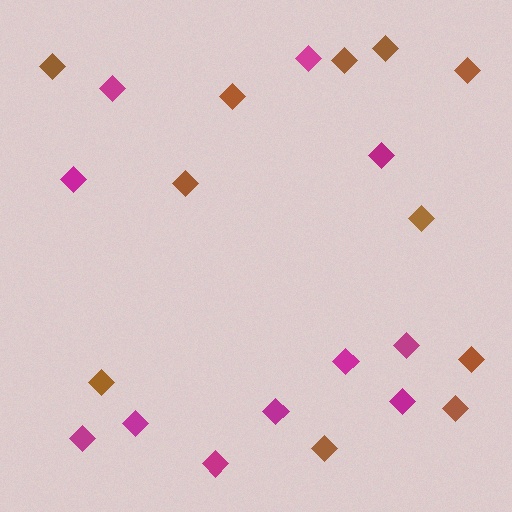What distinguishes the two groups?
There are 2 groups: one group of magenta diamonds (11) and one group of brown diamonds (11).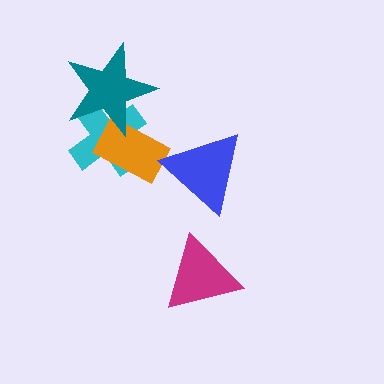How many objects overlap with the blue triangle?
0 objects overlap with the blue triangle.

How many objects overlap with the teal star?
2 objects overlap with the teal star.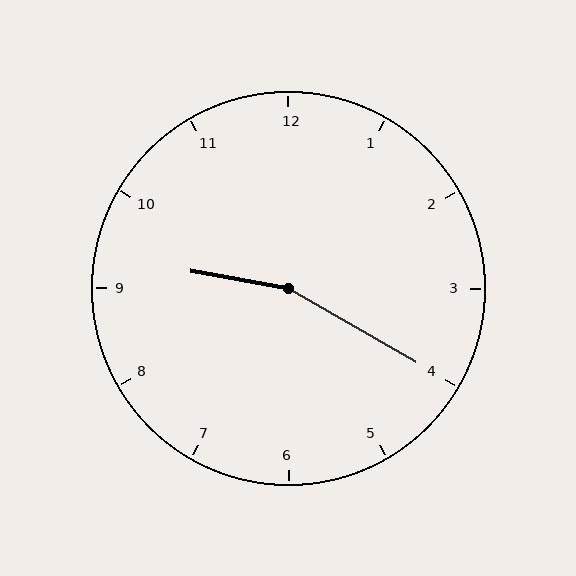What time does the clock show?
9:20.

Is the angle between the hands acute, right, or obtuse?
It is obtuse.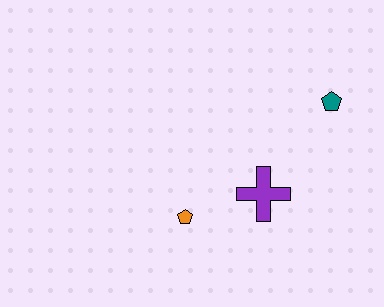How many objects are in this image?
There are 3 objects.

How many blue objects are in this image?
There are no blue objects.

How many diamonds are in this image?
There are no diamonds.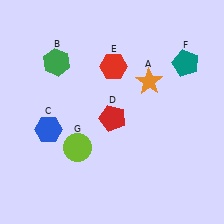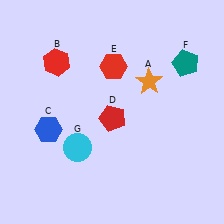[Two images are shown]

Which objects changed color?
B changed from green to red. G changed from lime to cyan.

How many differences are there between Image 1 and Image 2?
There are 2 differences between the two images.